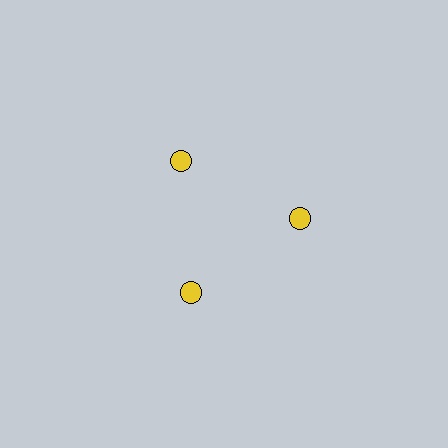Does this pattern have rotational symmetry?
Yes, this pattern has 3-fold rotational symmetry. It looks the same after rotating 120 degrees around the center.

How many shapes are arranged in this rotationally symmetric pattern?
There are 3 shapes, arranged in 3 groups of 1.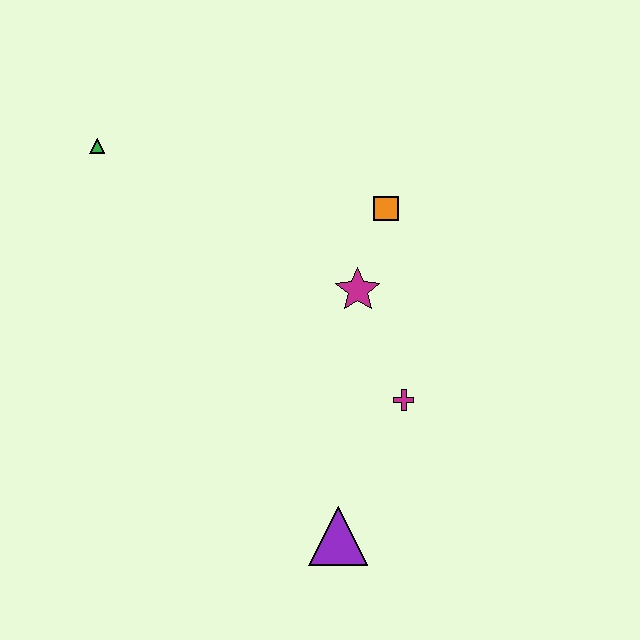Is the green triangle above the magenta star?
Yes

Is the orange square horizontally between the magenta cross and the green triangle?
Yes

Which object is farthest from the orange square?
The purple triangle is farthest from the orange square.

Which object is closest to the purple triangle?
The magenta cross is closest to the purple triangle.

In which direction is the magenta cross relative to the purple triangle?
The magenta cross is above the purple triangle.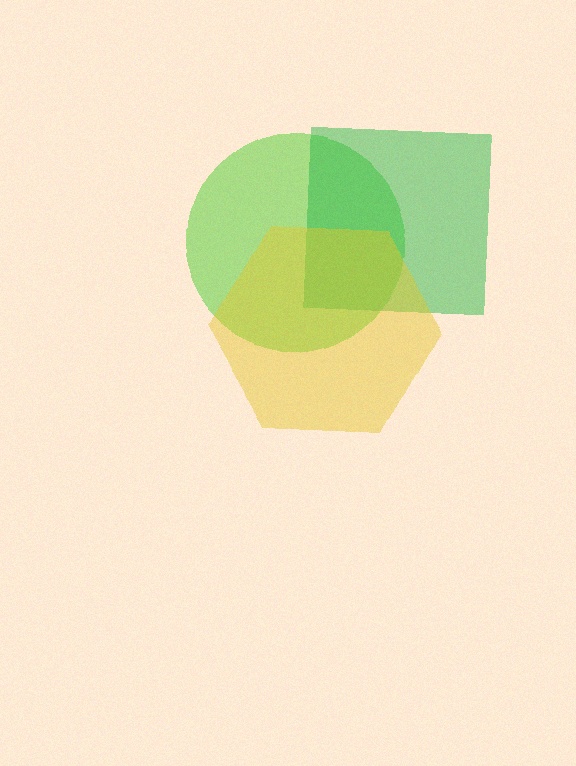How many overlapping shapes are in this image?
There are 3 overlapping shapes in the image.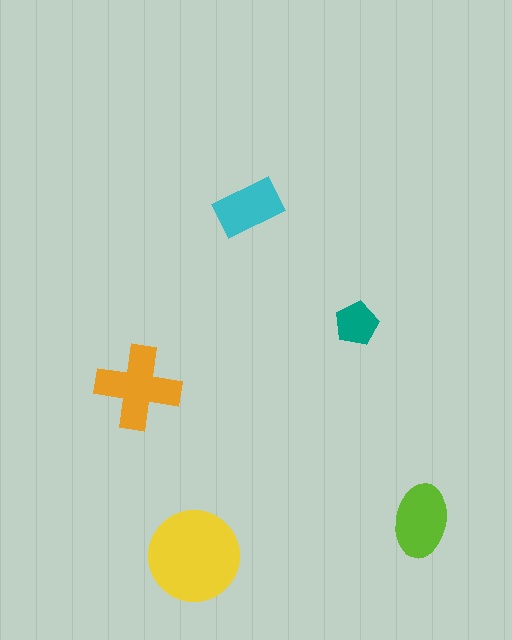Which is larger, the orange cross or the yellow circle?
The yellow circle.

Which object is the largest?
The yellow circle.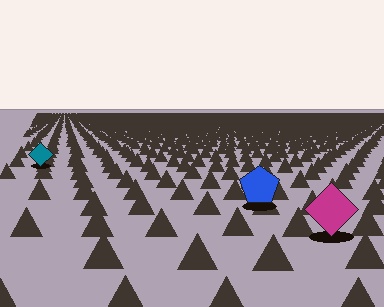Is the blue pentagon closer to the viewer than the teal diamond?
Yes. The blue pentagon is closer — you can tell from the texture gradient: the ground texture is coarser near it.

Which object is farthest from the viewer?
The teal diamond is farthest from the viewer. It appears smaller and the ground texture around it is denser.